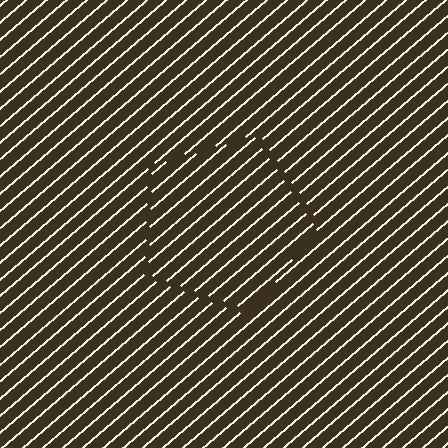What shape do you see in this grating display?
An illusory pentagon. The interior of the shape contains the same grating, shifted by half a period — the contour is defined by the phase discontinuity where line-ends from the inner and outer gratings abut.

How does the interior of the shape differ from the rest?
The interior of the shape contains the same grating, shifted by half a period — the contour is defined by the phase discontinuity where line-ends from the inner and outer gratings abut.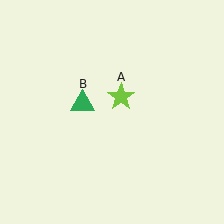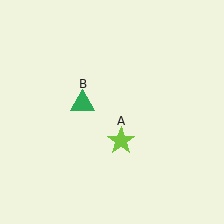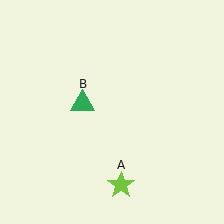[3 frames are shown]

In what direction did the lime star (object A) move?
The lime star (object A) moved down.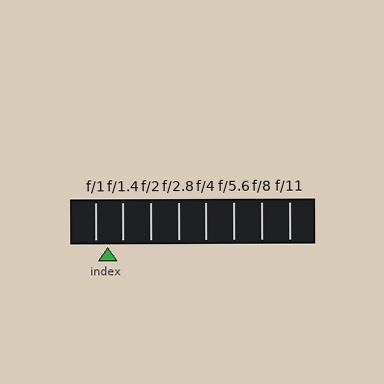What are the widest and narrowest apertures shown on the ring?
The widest aperture shown is f/1 and the narrowest is f/11.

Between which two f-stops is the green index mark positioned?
The index mark is between f/1 and f/1.4.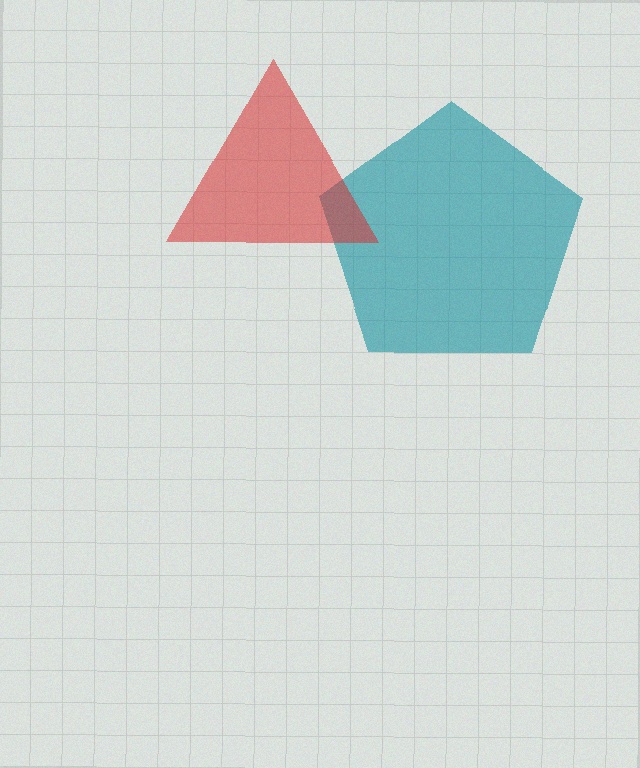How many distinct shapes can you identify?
There are 2 distinct shapes: a teal pentagon, a red triangle.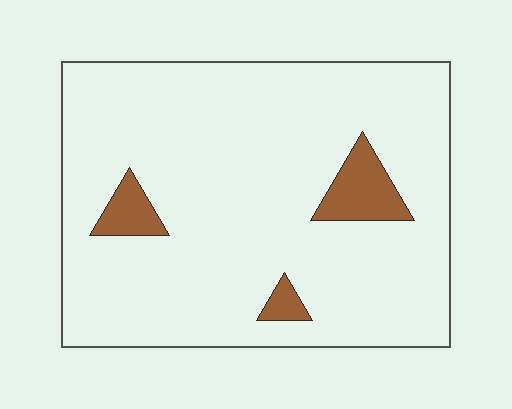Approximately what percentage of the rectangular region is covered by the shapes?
Approximately 10%.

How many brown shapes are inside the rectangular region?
3.